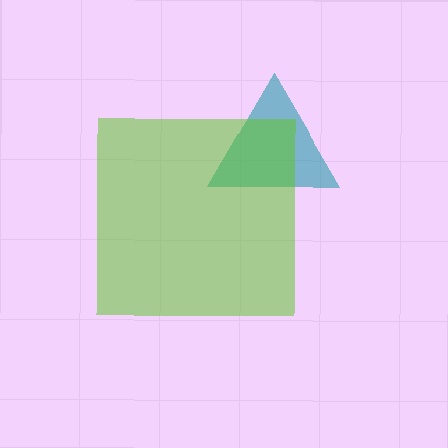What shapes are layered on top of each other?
The layered shapes are: a teal triangle, a lime square.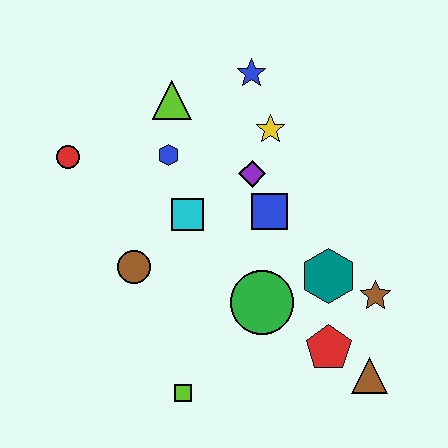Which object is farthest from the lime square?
The blue star is farthest from the lime square.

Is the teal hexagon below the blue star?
Yes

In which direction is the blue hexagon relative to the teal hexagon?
The blue hexagon is to the left of the teal hexagon.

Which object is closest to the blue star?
The yellow star is closest to the blue star.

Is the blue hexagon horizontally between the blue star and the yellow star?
No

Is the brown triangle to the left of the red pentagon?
No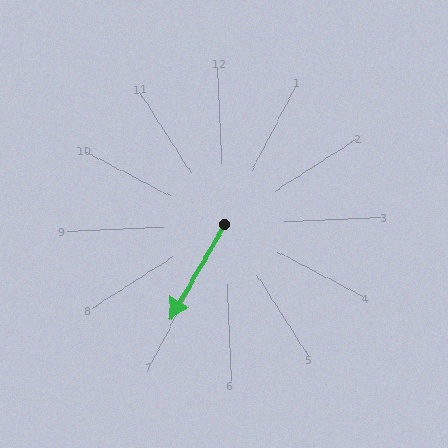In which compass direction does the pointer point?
Southwest.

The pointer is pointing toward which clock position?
Roughly 7 o'clock.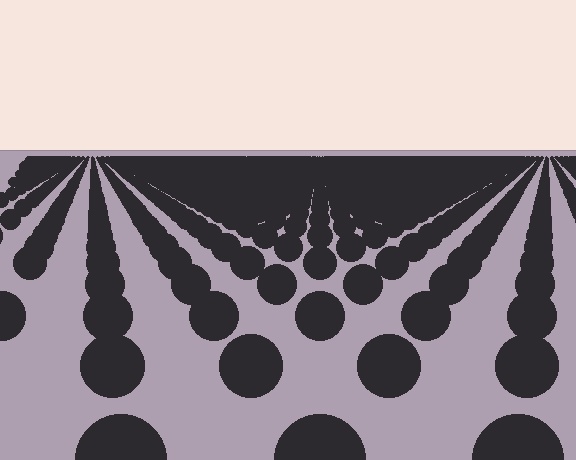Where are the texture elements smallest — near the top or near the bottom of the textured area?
Near the top.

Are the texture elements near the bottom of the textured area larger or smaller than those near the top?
Larger. Near the bottom, elements are closer to the viewer and appear at a bigger on-screen size.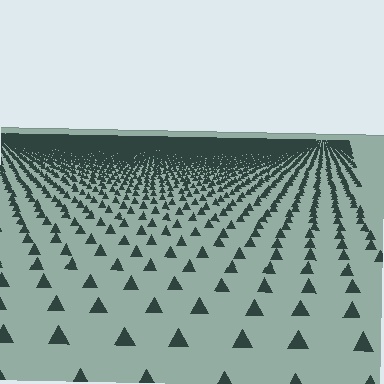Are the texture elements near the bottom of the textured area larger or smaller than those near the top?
Larger. Near the bottom, elements are closer to the viewer and appear at a bigger on-screen size.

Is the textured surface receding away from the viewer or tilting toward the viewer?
The surface is receding away from the viewer. Texture elements get smaller and denser toward the top.